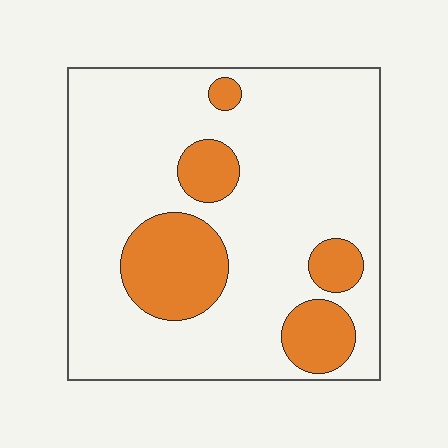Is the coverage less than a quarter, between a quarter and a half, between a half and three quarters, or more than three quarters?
Less than a quarter.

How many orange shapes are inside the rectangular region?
5.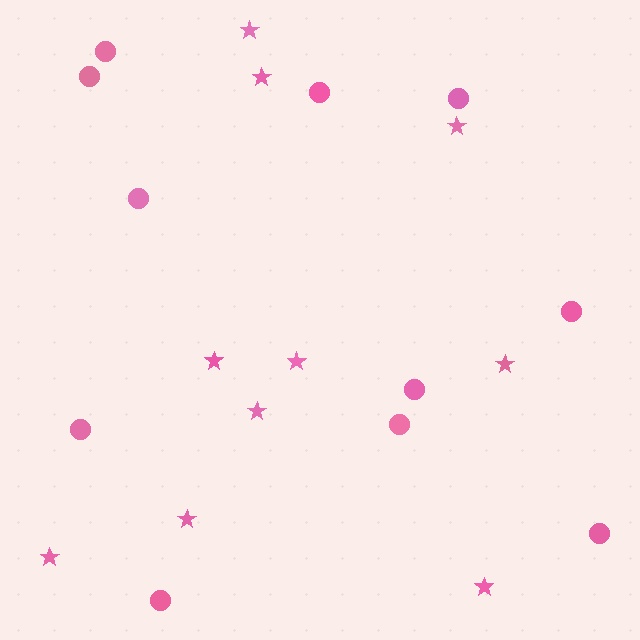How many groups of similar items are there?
There are 2 groups: one group of stars (10) and one group of circles (11).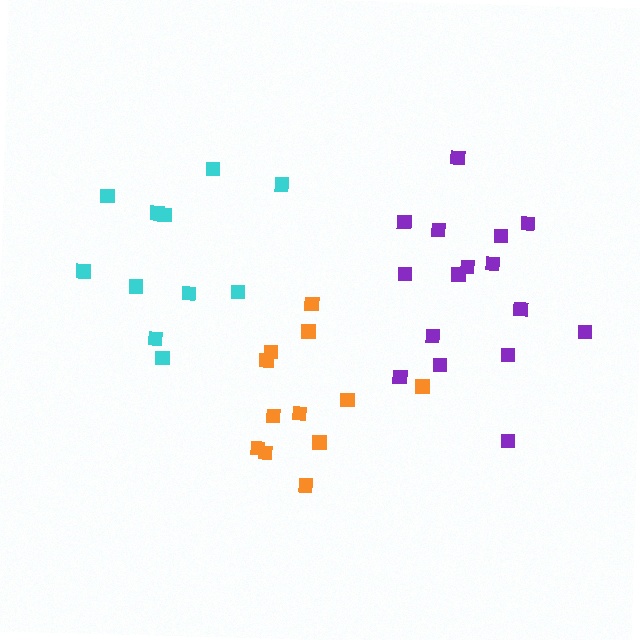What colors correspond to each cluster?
The clusters are colored: purple, cyan, orange.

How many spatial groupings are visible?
There are 3 spatial groupings.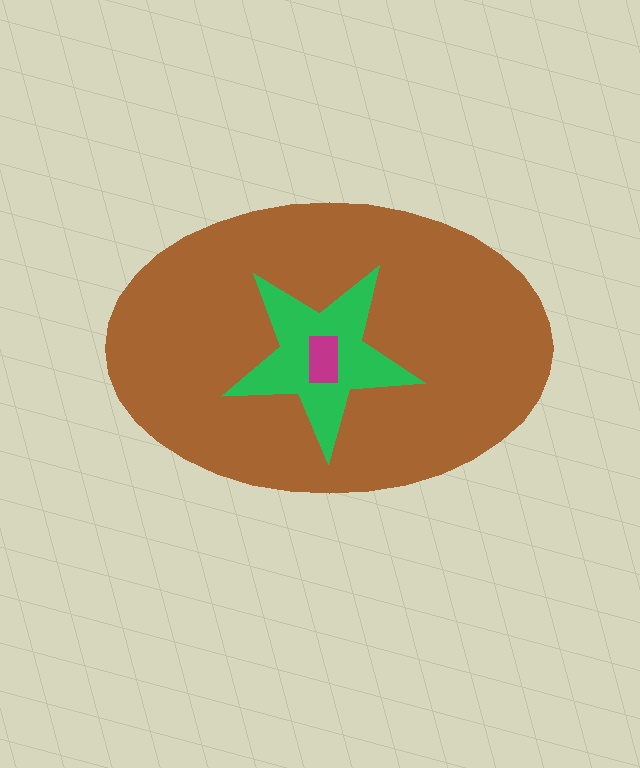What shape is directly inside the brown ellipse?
The green star.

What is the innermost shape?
The magenta rectangle.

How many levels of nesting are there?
3.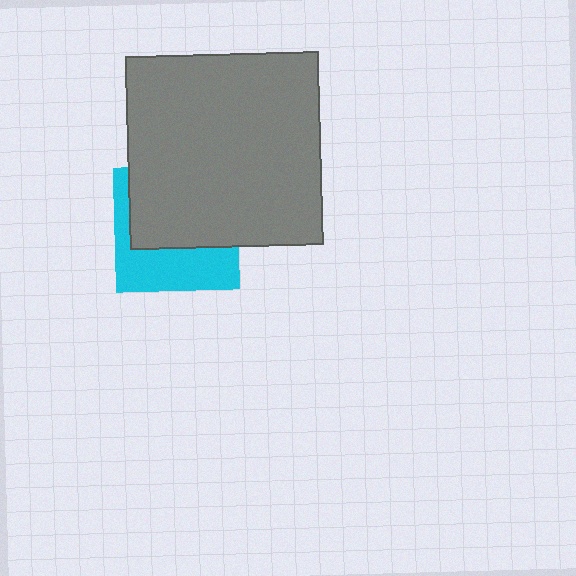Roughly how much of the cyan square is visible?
A small part of it is visible (roughly 42%).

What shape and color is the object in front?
The object in front is a gray square.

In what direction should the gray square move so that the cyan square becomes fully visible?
The gray square should move up. That is the shortest direction to clear the overlap and leave the cyan square fully visible.